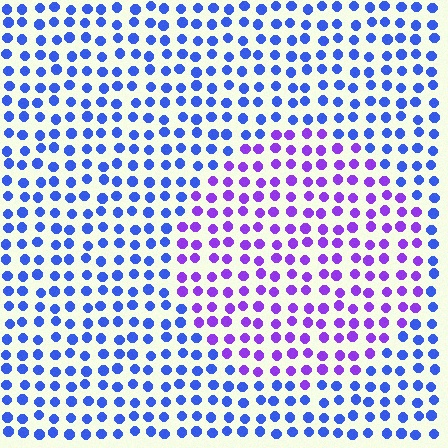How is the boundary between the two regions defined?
The boundary is defined purely by a slight shift in hue (about 44 degrees). Spacing, size, and orientation are identical on both sides.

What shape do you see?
I see a circle.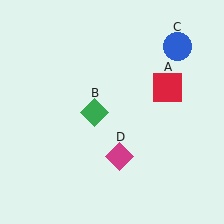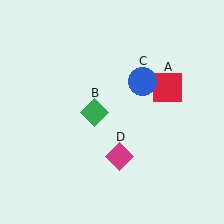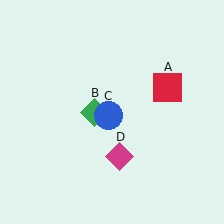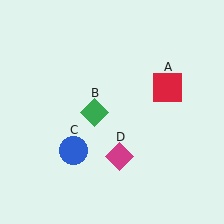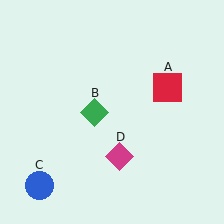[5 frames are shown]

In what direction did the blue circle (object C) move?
The blue circle (object C) moved down and to the left.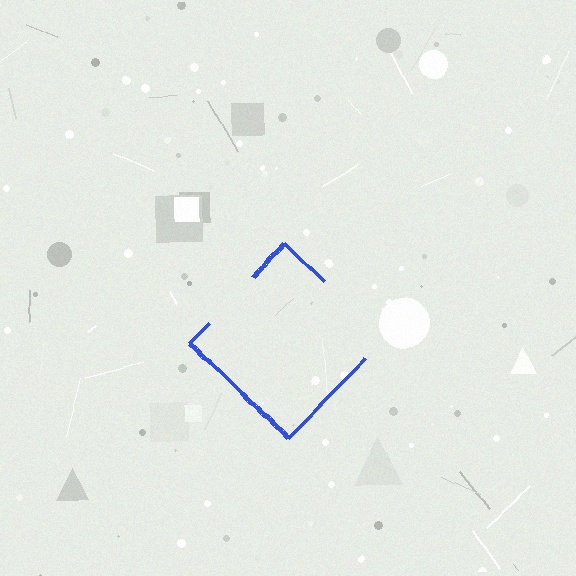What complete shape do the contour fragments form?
The contour fragments form a diamond.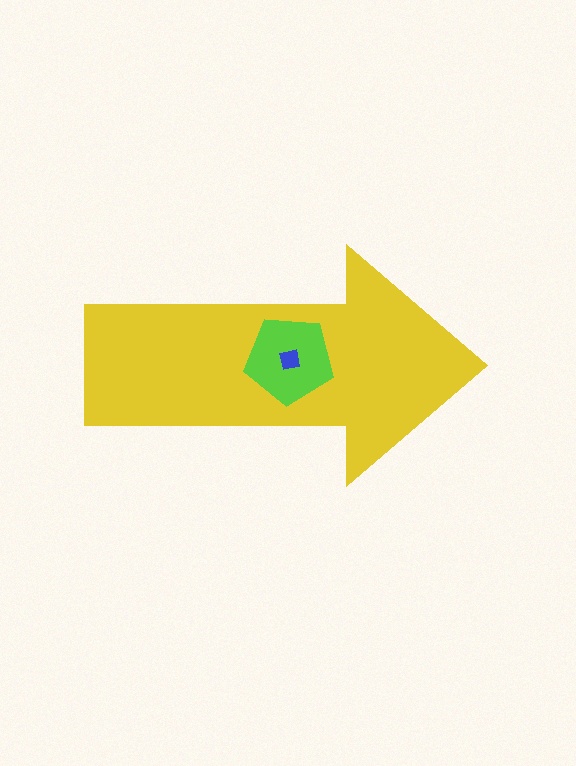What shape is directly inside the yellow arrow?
The lime pentagon.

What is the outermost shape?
The yellow arrow.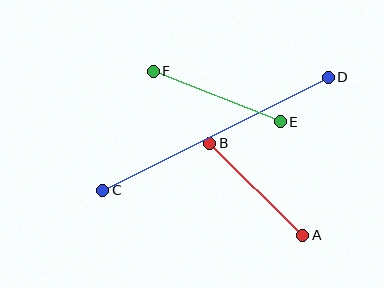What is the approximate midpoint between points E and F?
The midpoint is at approximately (217, 97) pixels.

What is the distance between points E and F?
The distance is approximately 136 pixels.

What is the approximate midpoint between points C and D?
The midpoint is at approximately (216, 134) pixels.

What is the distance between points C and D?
The distance is approximately 252 pixels.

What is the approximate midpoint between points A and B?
The midpoint is at approximately (256, 189) pixels.